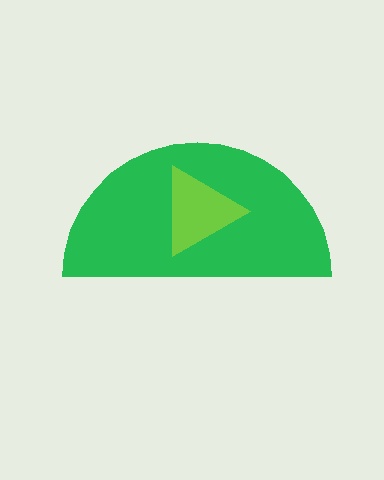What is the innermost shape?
The lime triangle.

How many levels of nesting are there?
2.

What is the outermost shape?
The green semicircle.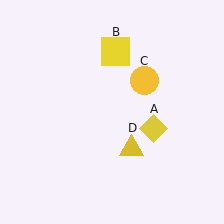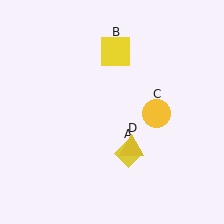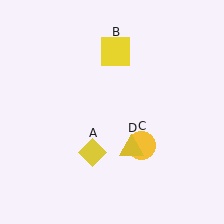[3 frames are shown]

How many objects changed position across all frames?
2 objects changed position: yellow diamond (object A), yellow circle (object C).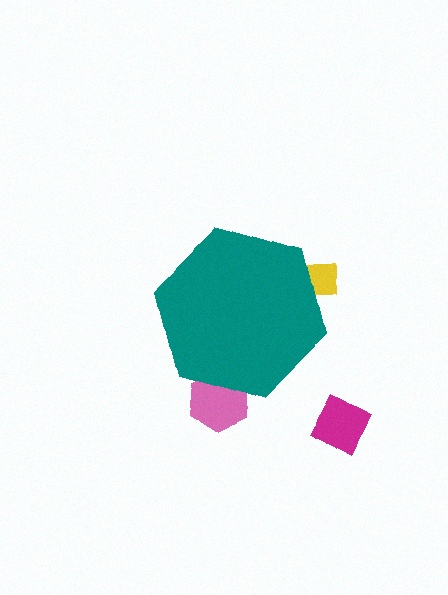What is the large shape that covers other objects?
A teal hexagon.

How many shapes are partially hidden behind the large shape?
2 shapes are partially hidden.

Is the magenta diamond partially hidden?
No, the magenta diamond is fully visible.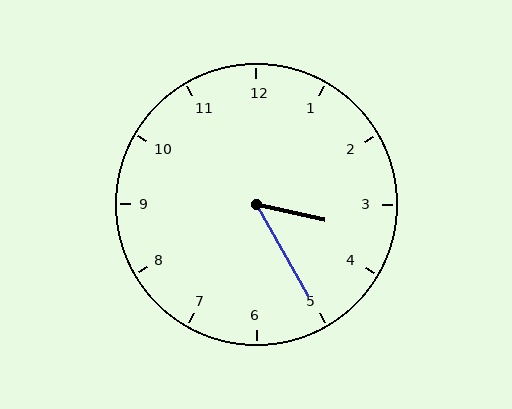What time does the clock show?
3:25.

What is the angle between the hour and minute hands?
Approximately 48 degrees.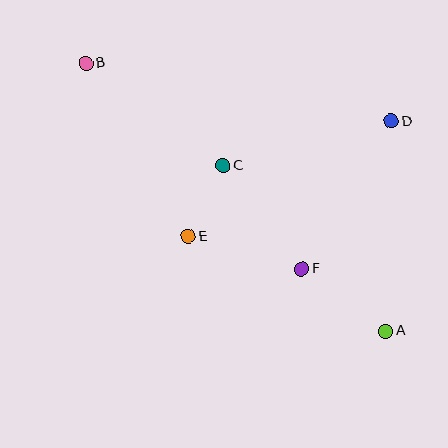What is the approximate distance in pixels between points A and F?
The distance between A and F is approximately 105 pixels.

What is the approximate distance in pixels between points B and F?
The distance between B and F is approximately 298 pixels.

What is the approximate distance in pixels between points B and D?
The distance between B and D is approximately 311 pixels.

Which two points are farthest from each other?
Points A and B are farthest from each other.